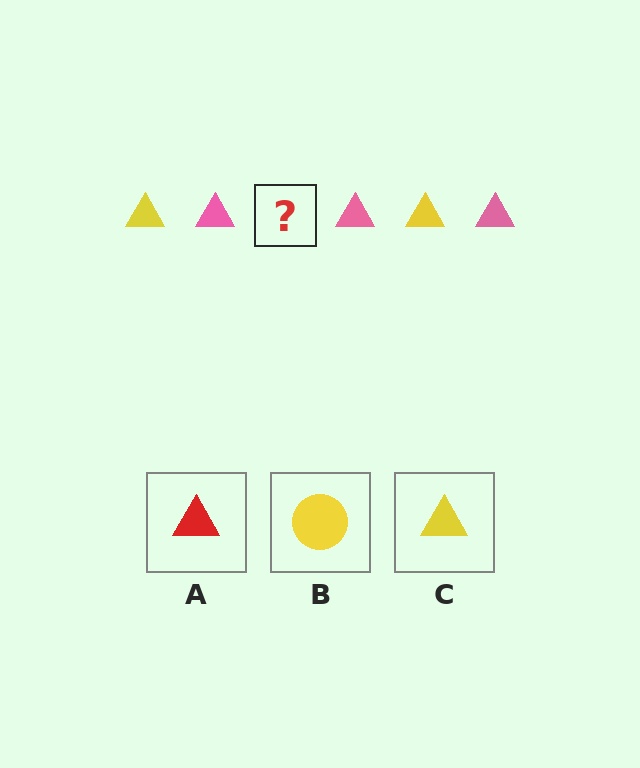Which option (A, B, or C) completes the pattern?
C.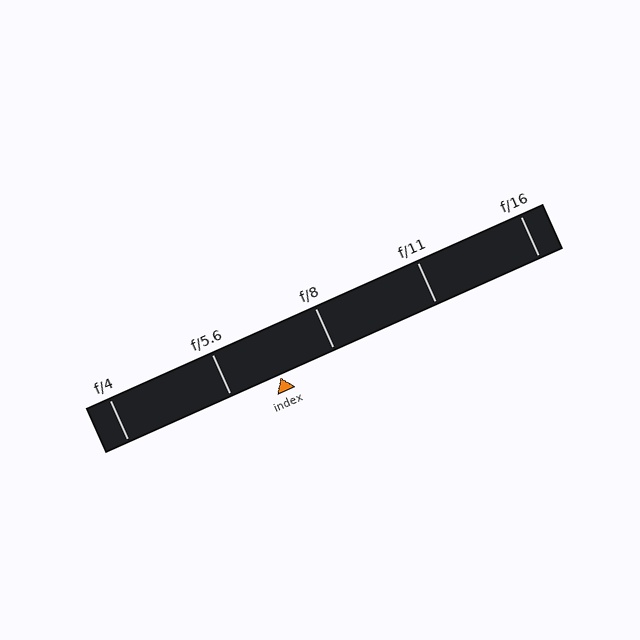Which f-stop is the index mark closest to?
The index mark is closest to f/5.6.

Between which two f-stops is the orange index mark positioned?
The index mark is between f/5.6 and f/8.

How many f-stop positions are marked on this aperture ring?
There are 5 f-stop positions marked.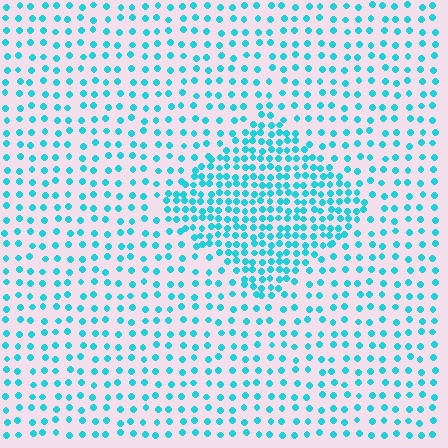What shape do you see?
I see a diamond.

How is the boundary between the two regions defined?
The boundary is defined by a change in element density (approximately 2.1x ratio). All elements are the same color, size, and shape.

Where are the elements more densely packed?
The elements are more densely packed inside the diamond boundary.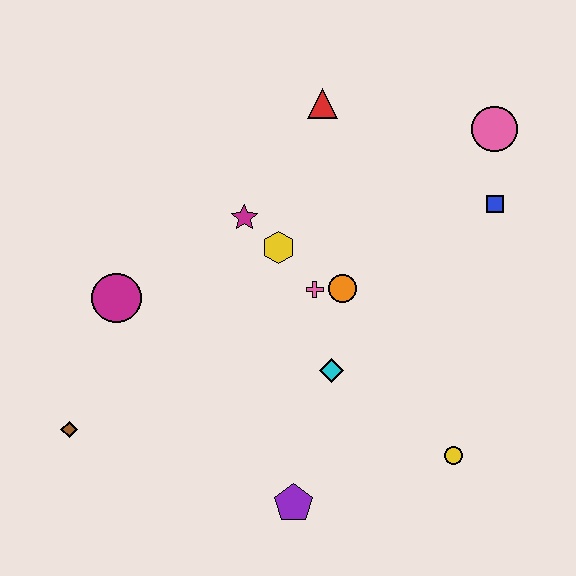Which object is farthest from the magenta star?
The yellow circle is farthest from the magenta star.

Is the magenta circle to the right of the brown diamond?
Yes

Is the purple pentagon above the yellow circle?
No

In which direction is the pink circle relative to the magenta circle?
The pink circle is to the right of the magenta circle.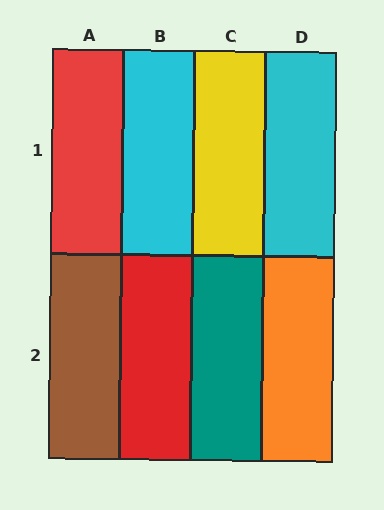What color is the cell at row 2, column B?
Red.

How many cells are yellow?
1 cell is yellow.